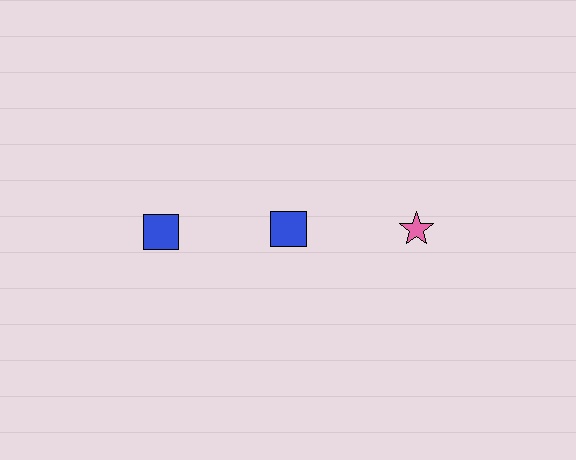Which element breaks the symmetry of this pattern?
The pink star in the top row, center column breaks the symmetry. All other shapes are blue squares.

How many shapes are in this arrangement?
There are 3 shapes arranged in a grid pattern.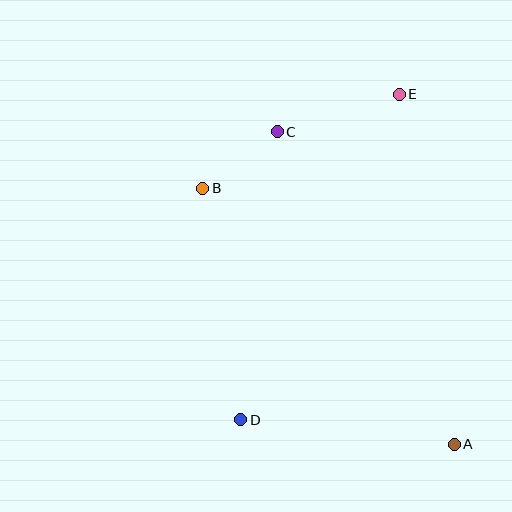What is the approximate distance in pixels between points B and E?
The distance between B and E is approximately 217 pixels.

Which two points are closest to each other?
Points B and C are closest to each other.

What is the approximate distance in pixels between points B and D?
The distance between B and D is approximately 235 pixels.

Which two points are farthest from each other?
Points D and E are farthest from each other.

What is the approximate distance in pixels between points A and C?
The distance between A and C is approximately 359 pixels.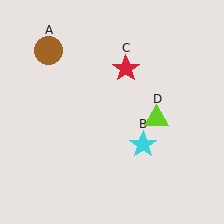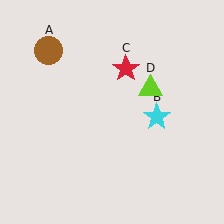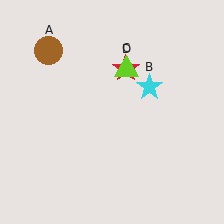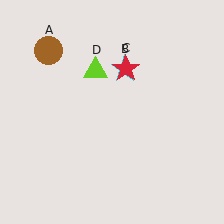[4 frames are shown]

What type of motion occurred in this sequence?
The cyan star (object B), lime triangle (object D) rotated counterclockwise around the center of the scene.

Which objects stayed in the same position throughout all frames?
Brown circle (object A) and red star (object C) remained stationary.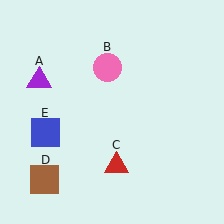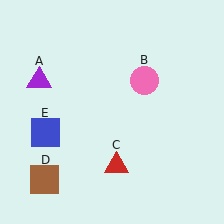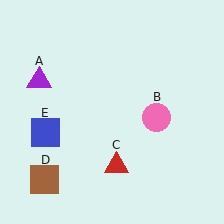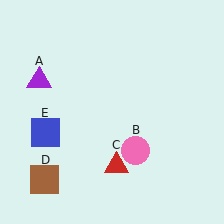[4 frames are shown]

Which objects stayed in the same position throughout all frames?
Purple triangle (object A) and red triangle (object C) and brown square (object D) and blue square (object E) remained stationary.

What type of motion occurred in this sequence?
The pink circle (object B) rotated clockwise around the center of the scene.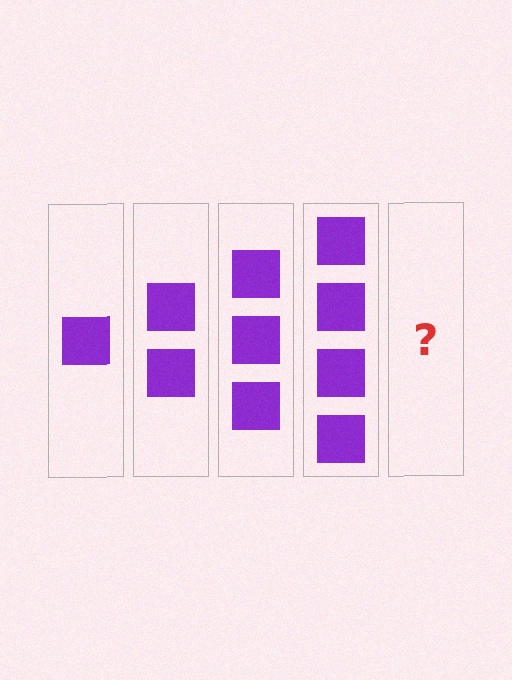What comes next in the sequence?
The next element should be 5 squares.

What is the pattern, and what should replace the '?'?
The pattern is that each step adds one more square. The '?' should be 5 squares.